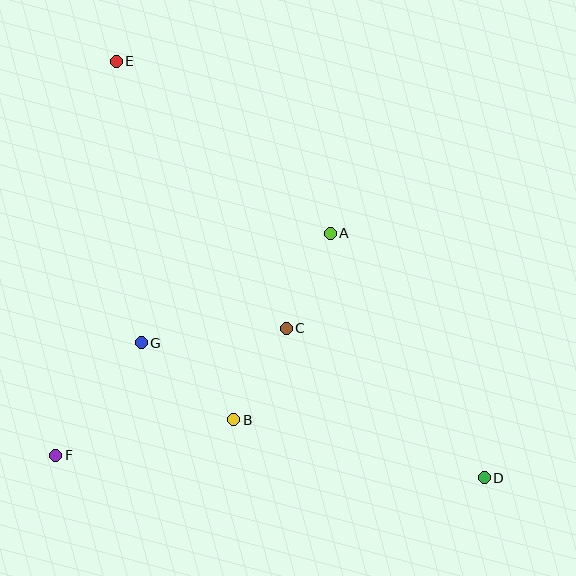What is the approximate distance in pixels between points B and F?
The distance between B and F is approximately 182 pixels.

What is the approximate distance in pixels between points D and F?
The distance between D and F is approximately 429 pixels.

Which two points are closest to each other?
Points A and C are closest to each other.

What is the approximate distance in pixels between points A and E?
The distance between A and E is approximately 275 pixels.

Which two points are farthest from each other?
Points D and E are farthest from each other.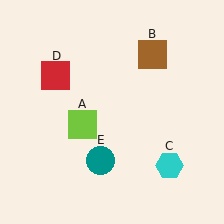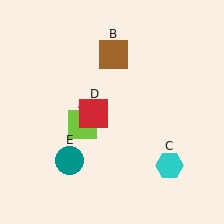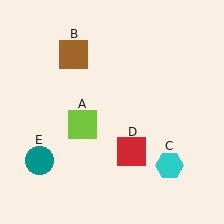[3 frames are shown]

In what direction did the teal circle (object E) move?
The teal circle (object E) moved left.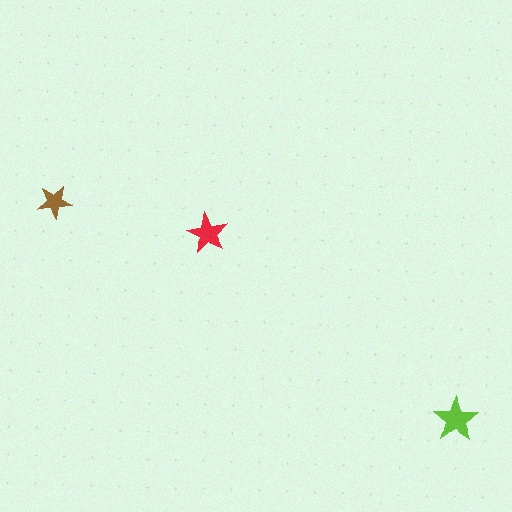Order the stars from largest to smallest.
the lime one, the red one, the brown one.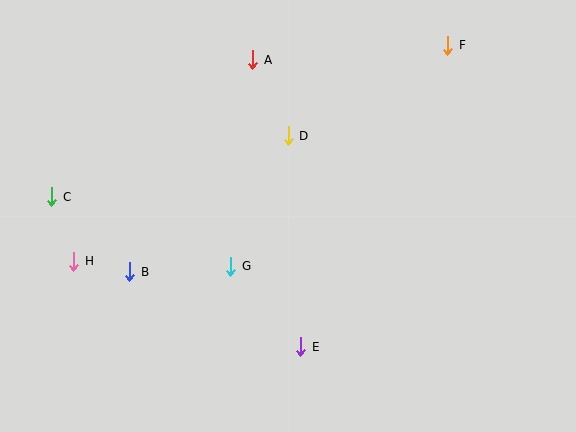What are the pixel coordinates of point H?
Point H is at (74, 261).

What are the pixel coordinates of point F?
Point F is at (448, 45).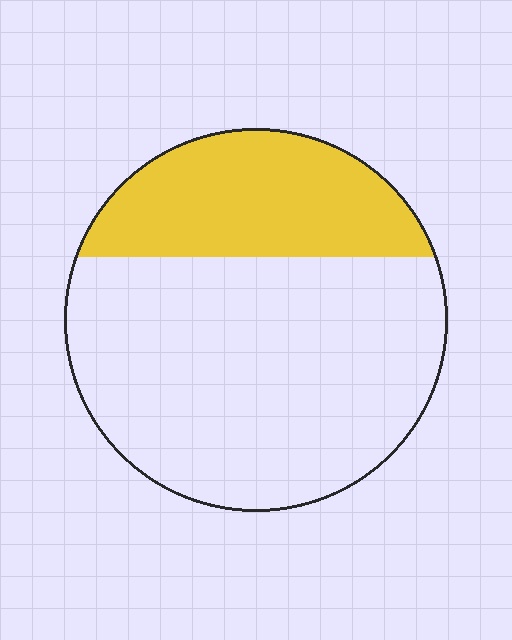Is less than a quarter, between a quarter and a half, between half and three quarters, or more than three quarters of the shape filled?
Between a quarter and a half.